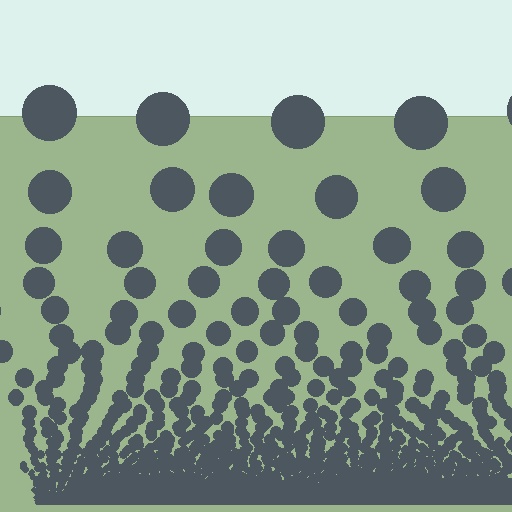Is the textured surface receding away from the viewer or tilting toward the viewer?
The surface appears to tilt toward the viewer. Texture elements get larger and sparser toward the top.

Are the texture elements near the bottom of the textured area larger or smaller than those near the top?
Smaller. The gradient is inverted — elements near the bottom are smaller and denser.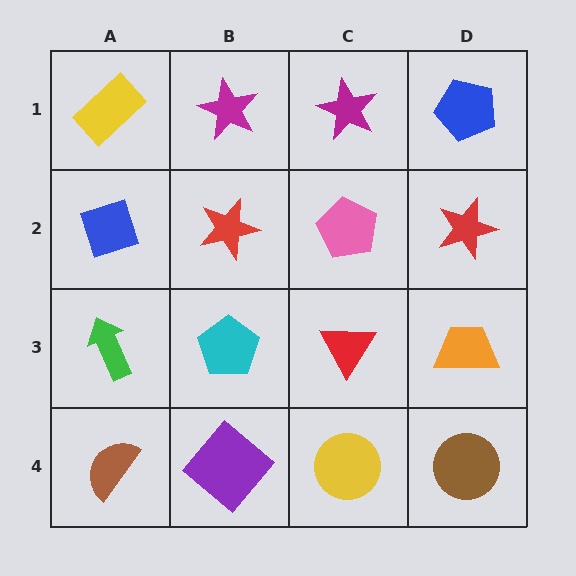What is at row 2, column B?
A red star.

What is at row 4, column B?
A purple diamond.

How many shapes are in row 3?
4 shapes.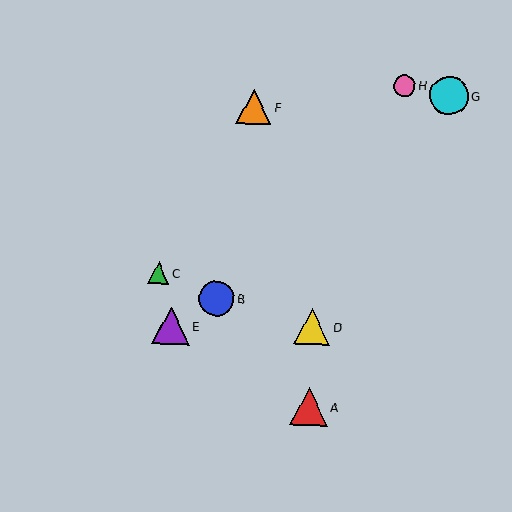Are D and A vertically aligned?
Yes, both are at x≈312.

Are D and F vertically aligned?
No, D is at x≈312 and F is at x≈254.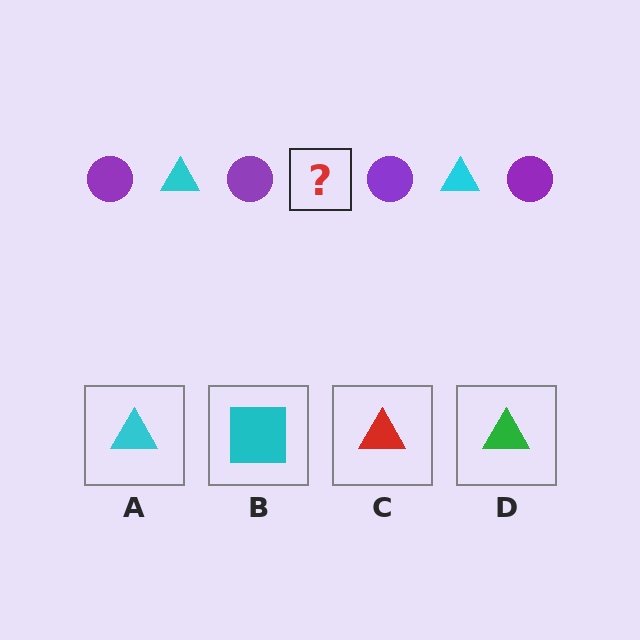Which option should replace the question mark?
Option A.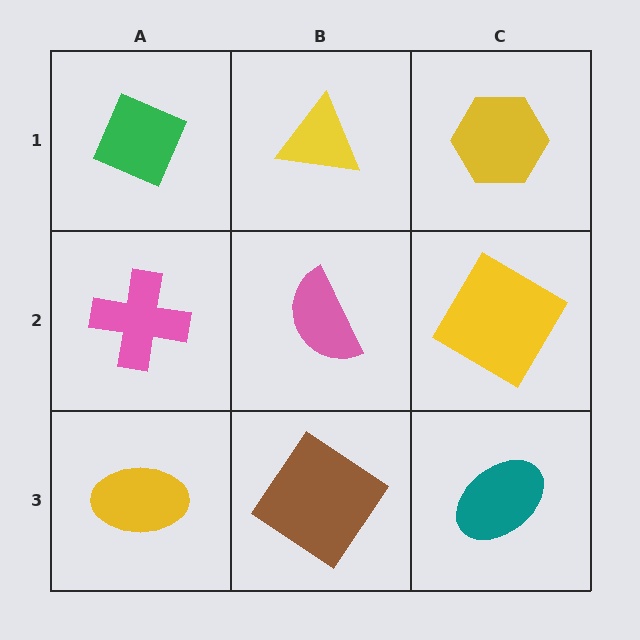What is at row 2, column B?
A pink semicircle.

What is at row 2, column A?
A pink cross.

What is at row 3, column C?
A teal ellipse.